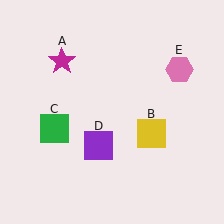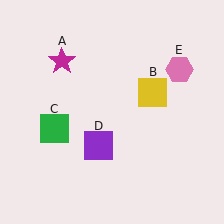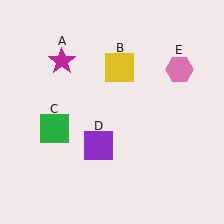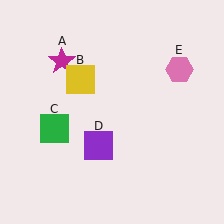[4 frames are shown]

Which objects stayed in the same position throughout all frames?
Magenta star (object A) and green square (object C) and purple square (object D) and pink hexagon (object E) remained stationary.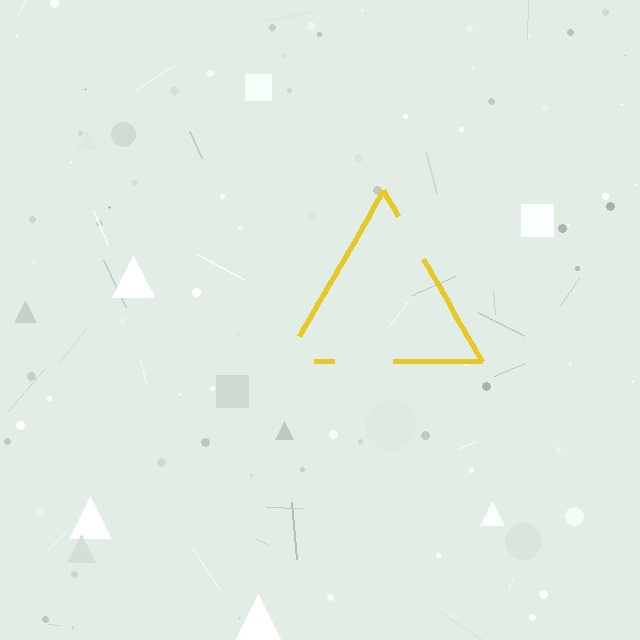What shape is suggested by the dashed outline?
The dashed outline suggests a triangle.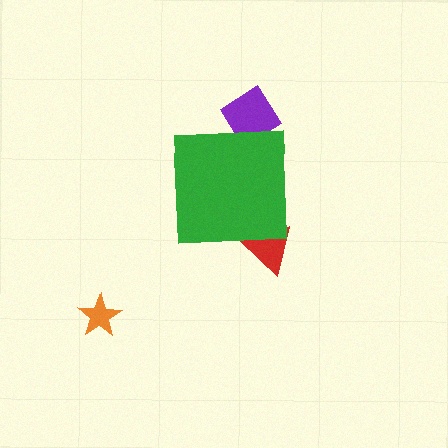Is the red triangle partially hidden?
Yes, the red triangle is partially hidden behind the green square.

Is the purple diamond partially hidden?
Yes, the purple diamond is partially hidden behind the green square.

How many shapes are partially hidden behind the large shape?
2 shapes are partially hidden.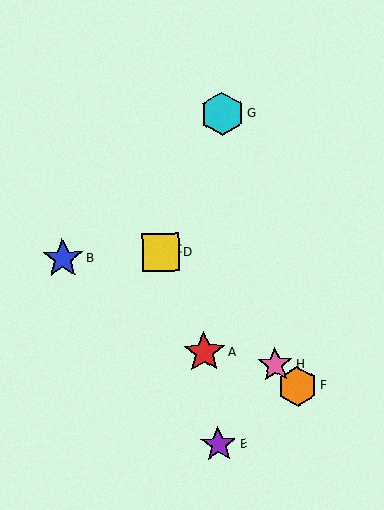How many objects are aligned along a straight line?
4 objects (C, D, F, H) are aligned along a straight line.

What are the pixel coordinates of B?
Object B is at (63, 258).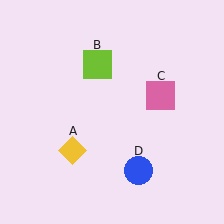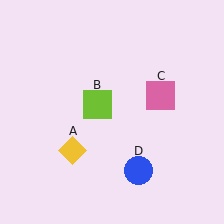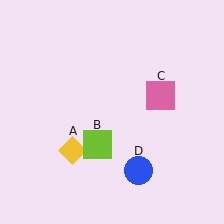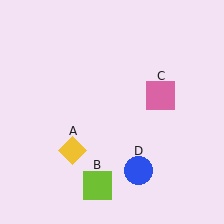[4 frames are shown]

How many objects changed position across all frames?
1 object changed position: lime square (object B).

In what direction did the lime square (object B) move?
The lime square (object B) moved down.